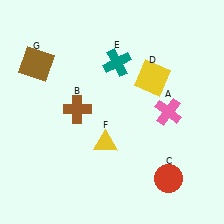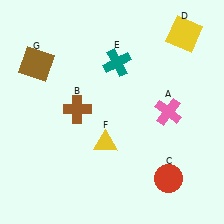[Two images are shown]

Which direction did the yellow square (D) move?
The yellow square (D) moved up.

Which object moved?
The yellow square (D) moved up.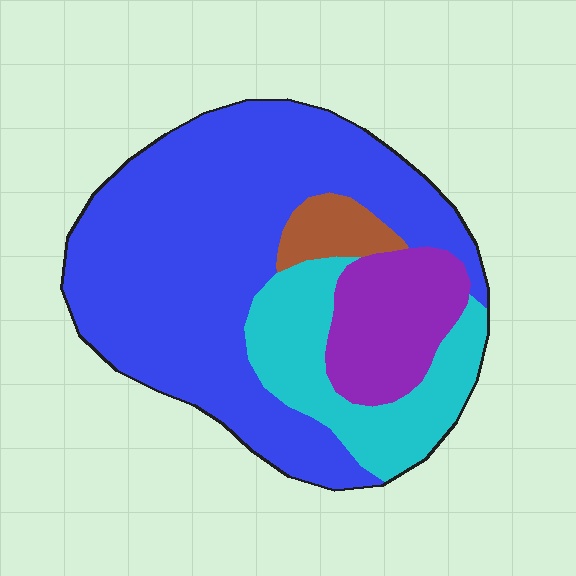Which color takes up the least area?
Brown, at roughly 5%.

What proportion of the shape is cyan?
Cyan takes up less than a quarter of the shape.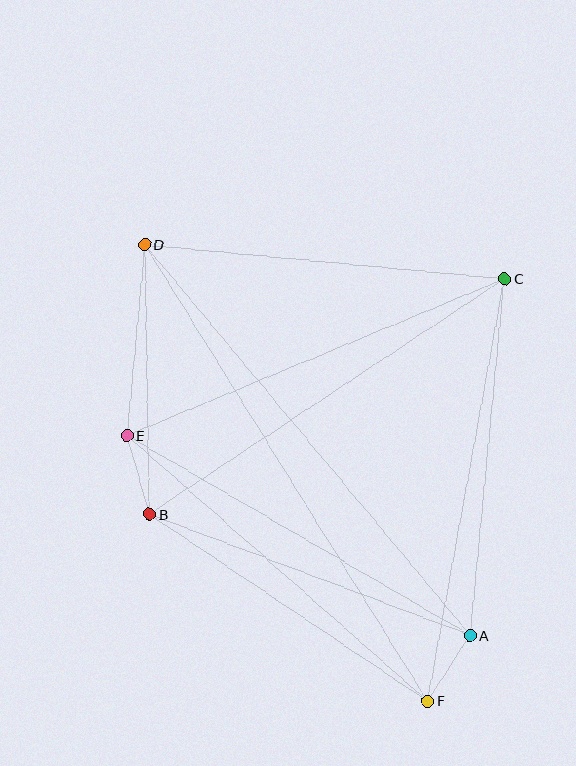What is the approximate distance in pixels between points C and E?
The distance between C and E is approximately 409 pixels.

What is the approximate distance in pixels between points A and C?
The distance between A and C is approximately 359 pixels.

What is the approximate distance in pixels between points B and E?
The distance between B and E is approximately 82 pixels.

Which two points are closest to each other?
Points A and F are closest to each other.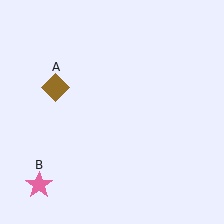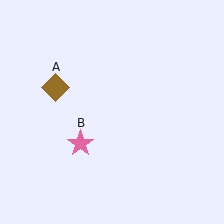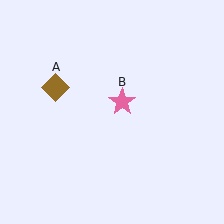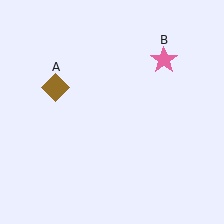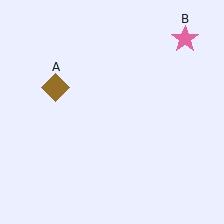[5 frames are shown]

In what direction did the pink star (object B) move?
The pink star (object B) moved up and to the right.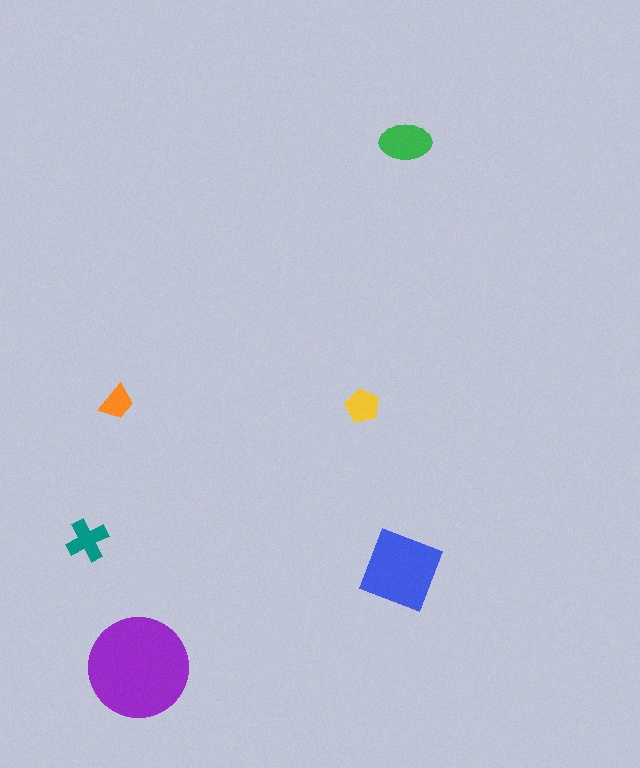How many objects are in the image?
There are 6 objects in the image.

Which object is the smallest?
The orange trapezoid.